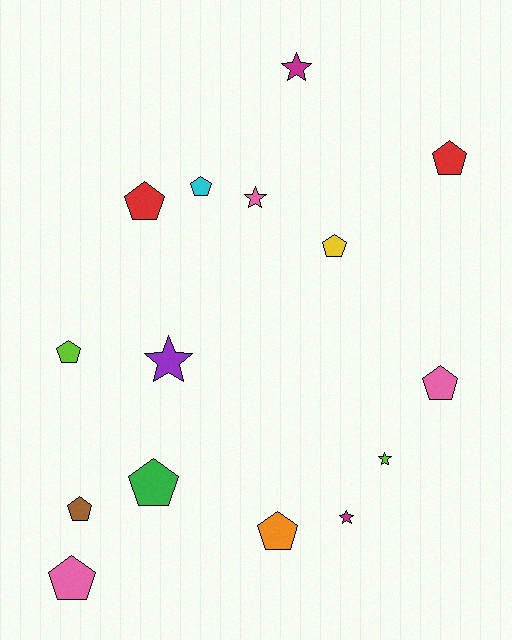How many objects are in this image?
There are 15 objects.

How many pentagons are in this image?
There are 10 pentagons.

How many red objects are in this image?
There are 2 red objects.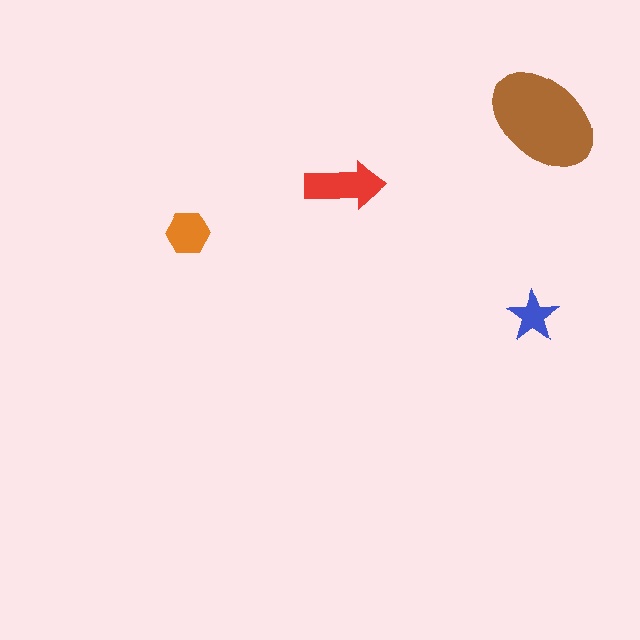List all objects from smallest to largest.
The blue star, the orange hexagon, the red arrow, the brown ellipse.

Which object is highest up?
The brown ellipse is topmost.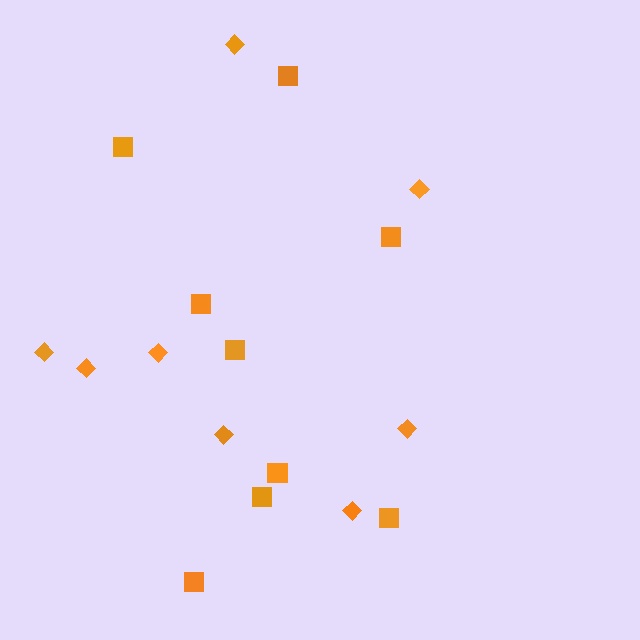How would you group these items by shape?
There are 2 groups: one group of diamonds (8) and one group of squares (9).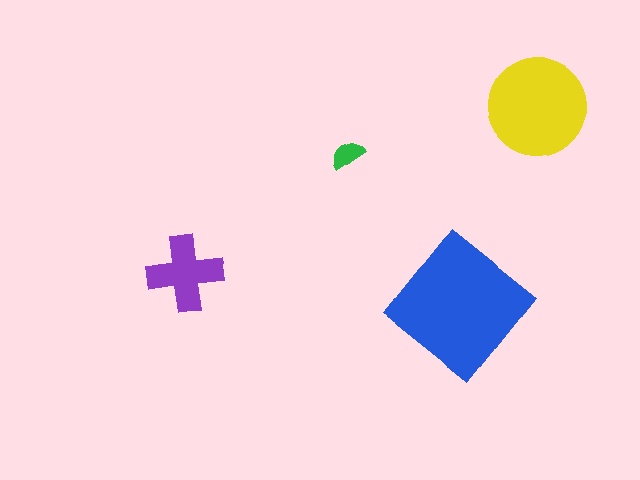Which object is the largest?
The blue diamond.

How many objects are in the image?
There are 4 objects in the image.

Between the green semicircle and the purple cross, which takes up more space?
The purple cross.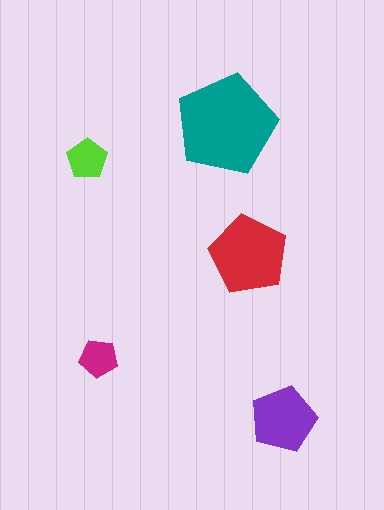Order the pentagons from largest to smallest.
the teal one, the red one, the purple one, the lime one, the magenta one.